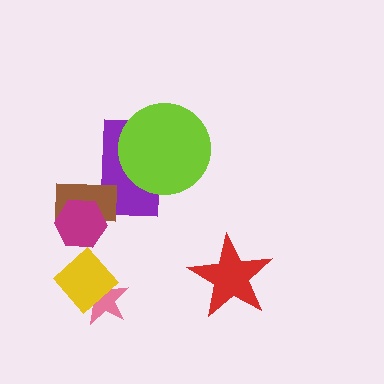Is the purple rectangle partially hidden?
Yes, it is partially covered by another shape.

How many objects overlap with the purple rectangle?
2 objects overlap with the purple rectangle.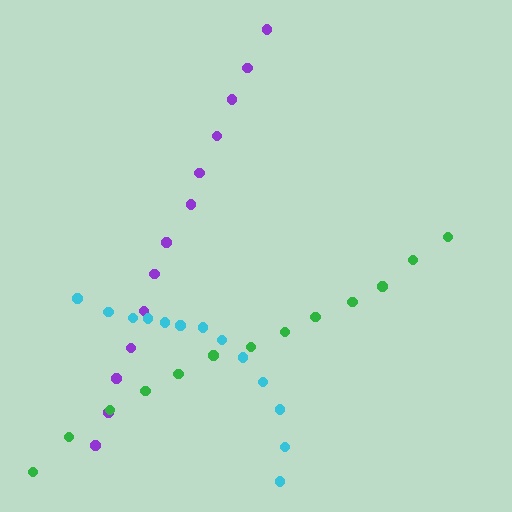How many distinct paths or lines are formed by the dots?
There are 3 distinct paths.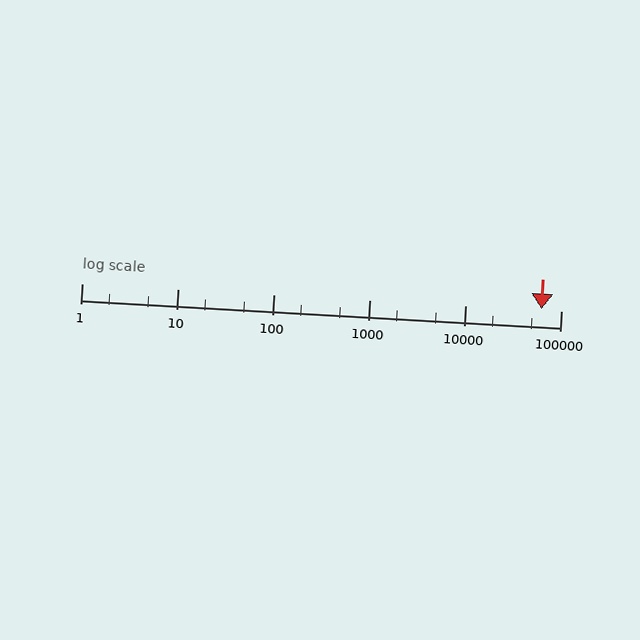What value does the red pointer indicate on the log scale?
The pointer indicates approximately 63000.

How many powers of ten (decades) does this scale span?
The scale spans 5 decades, from 1 to 100000.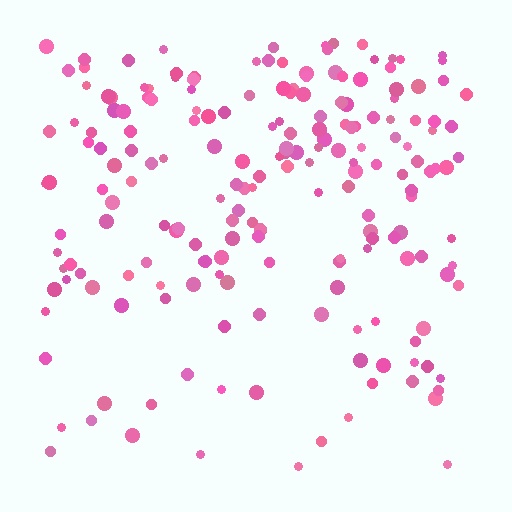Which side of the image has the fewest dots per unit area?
The bottom.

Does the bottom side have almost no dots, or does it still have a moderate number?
Still a moderate number, just noticeably fewer than the top.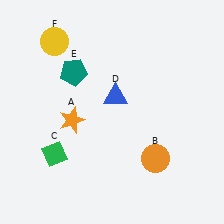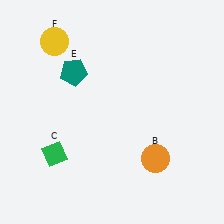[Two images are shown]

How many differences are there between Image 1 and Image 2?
There are 2 differences between the two images.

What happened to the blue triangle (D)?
The blue triangle (D) was removed in Image 2. It was in the top-right area of Image 1.